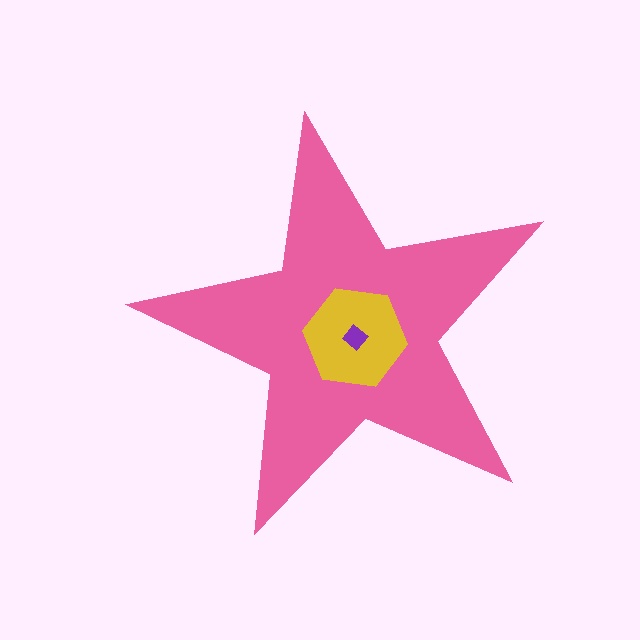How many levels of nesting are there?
3.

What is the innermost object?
The purple diamond.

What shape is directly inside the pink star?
The yellow hexagon.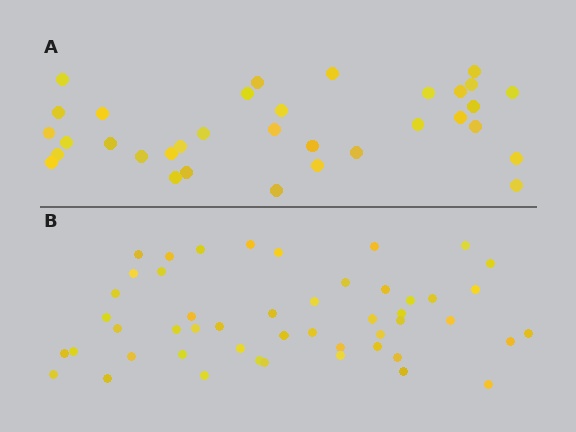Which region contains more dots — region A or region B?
Region B (the bottom region) has more dots.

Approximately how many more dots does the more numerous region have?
Region B has approximately 15 more dots than region A.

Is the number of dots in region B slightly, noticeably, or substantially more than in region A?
Region B has noticeably more, but not dramatically so. The ratio is roughly 1.4 to 1.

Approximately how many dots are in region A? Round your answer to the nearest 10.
About 30 dots. (The exact count is 34, which rounds to 30.)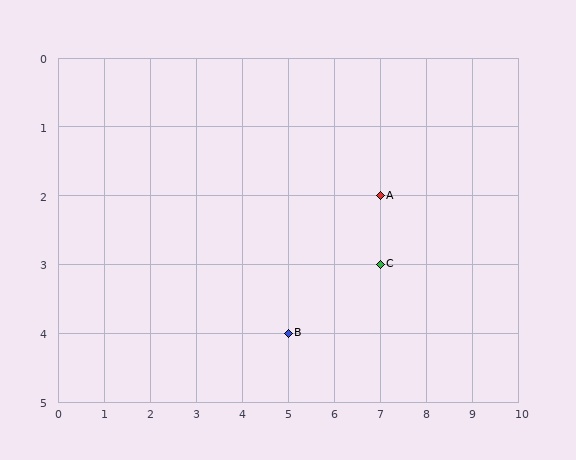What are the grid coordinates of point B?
Point B is at grid coordinates (5, 4).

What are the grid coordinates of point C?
Point C is at grid coordinates (7, 3).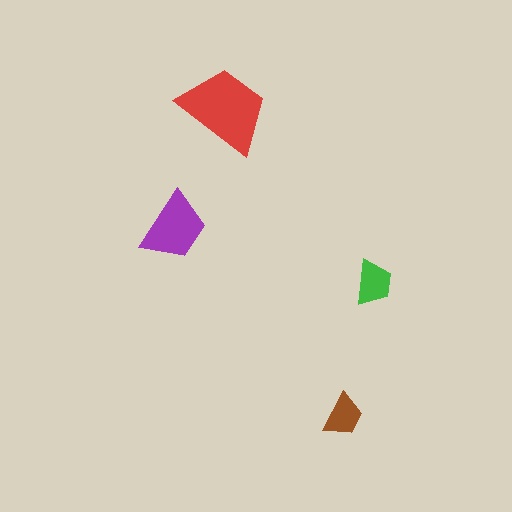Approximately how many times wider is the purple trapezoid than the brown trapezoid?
About 1.5 times wider.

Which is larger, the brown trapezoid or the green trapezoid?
The green one.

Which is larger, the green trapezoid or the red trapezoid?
The red one.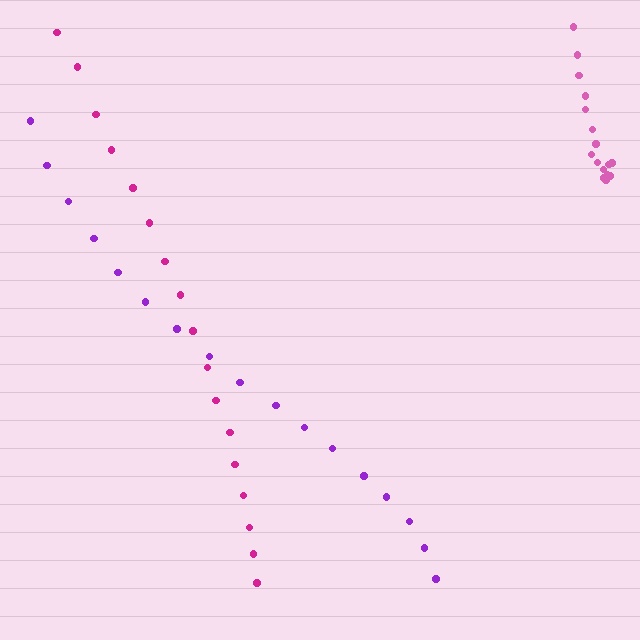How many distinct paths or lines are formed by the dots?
There are 3 distinct paths.